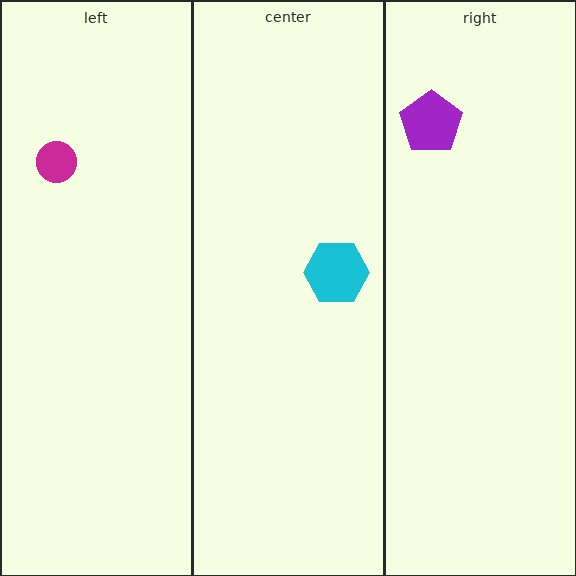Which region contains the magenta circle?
The left region.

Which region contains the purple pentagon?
The right region.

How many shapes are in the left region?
1.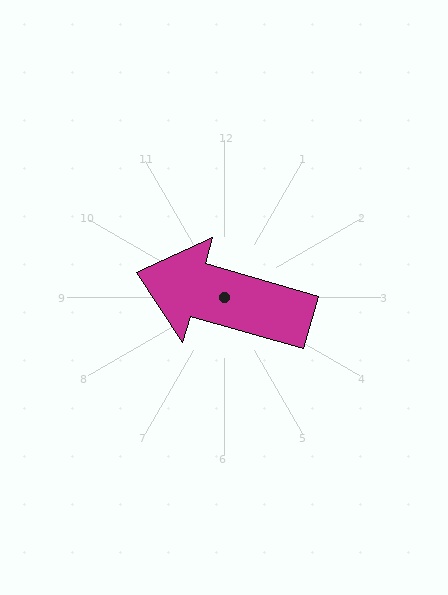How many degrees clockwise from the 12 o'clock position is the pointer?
Approximately 286 degrees.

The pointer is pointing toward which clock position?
Roughly 10 o'clock.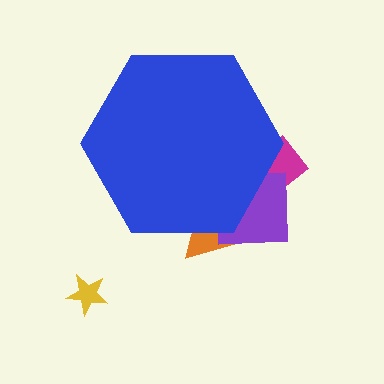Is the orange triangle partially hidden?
Yes, the orange triangle is partially hidden behind the blue hexagon.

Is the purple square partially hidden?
Yes, the purple square is partially hidden behind the blue hexagon.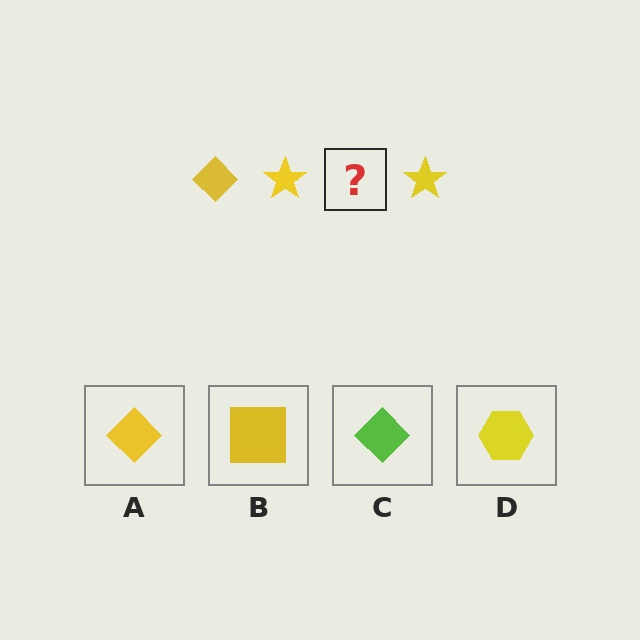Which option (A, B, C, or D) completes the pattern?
A.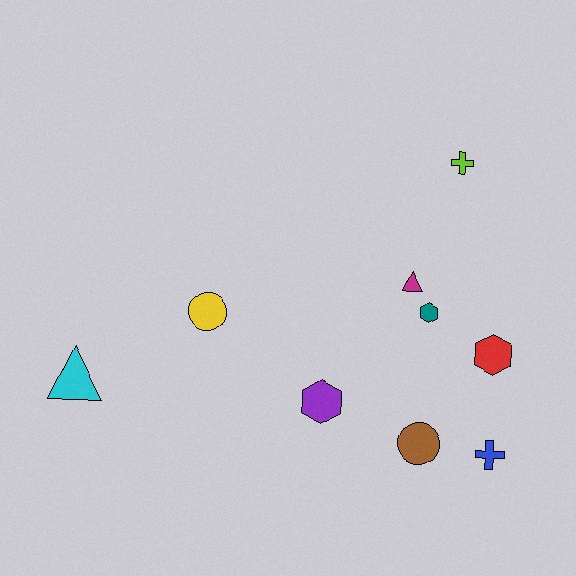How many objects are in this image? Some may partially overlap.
There are 9 objects.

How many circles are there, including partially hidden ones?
There are 2 circles.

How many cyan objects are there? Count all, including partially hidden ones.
There is 1 cyan object.